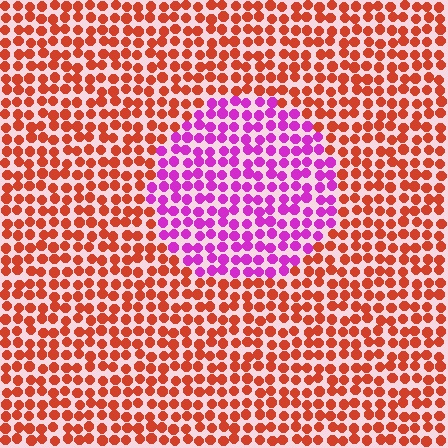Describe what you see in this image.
The image is filled with small red elements in a uniform arrangement. A circle-shaped region is visible where the elements are tinted to a slightly different hue, forming a subtle color boundary.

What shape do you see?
I see a circle.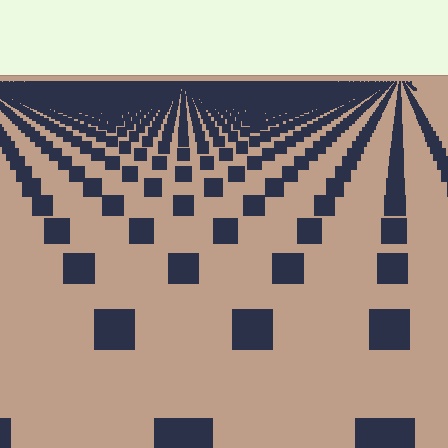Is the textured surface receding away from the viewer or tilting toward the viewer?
The surface is receding away from the viewer. Texture elements get smaller and denser toward the top.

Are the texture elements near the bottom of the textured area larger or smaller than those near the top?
Larger. Near the bottom, elements are closer to the viewer and appear at a bigger on-screen size.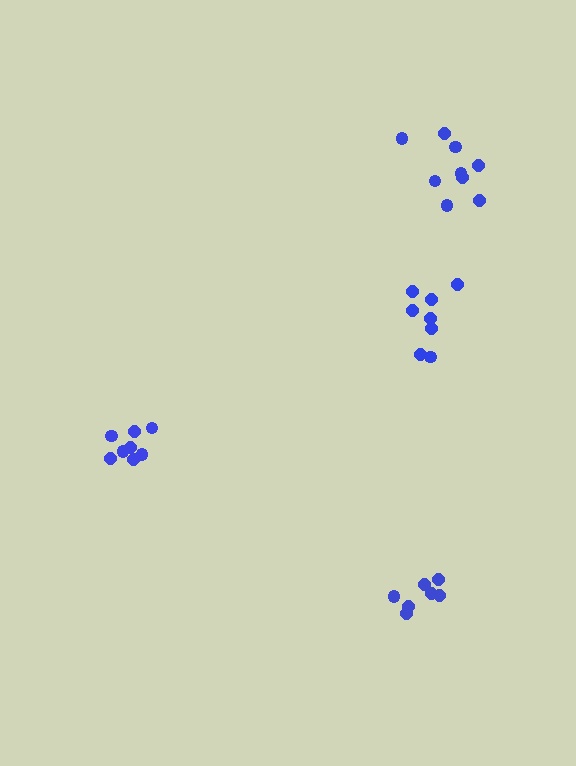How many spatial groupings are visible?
There are 4 spatial groupings.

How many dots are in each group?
Group 1: 7 dots, Group 2: 8 dots, Group 3: 8 dots, Group 4: 9 dots (32 total).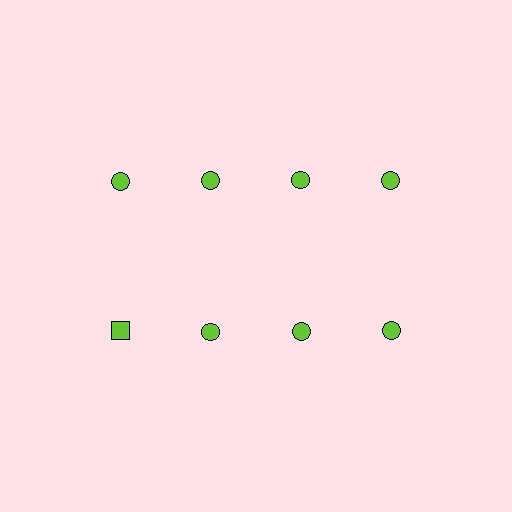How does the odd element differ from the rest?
It has a different shape: square instead of circle.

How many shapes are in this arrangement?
There are 8 shapes arranged in a grid pattern.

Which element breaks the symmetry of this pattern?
The lime square in the second row, leftmost column breaks the symmetry. All other shapes are lime circles.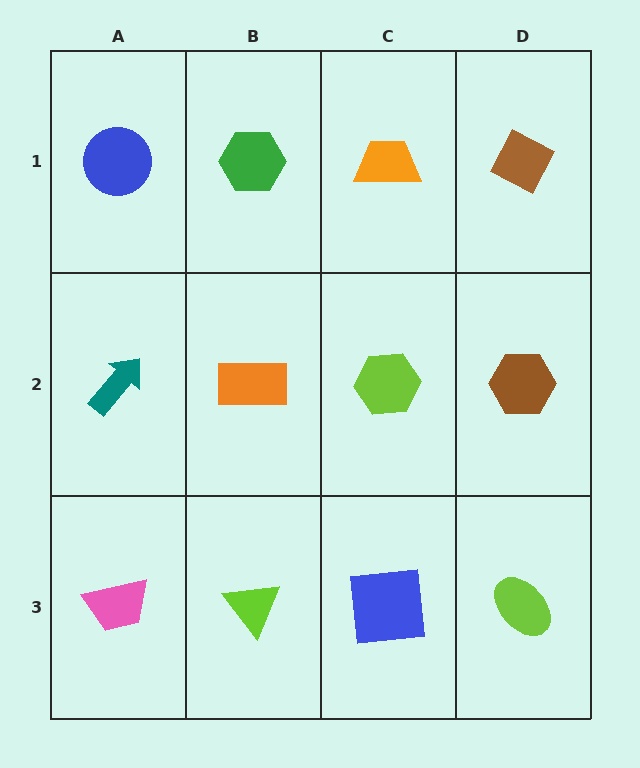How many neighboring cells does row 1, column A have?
2.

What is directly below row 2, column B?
A lime triangle.